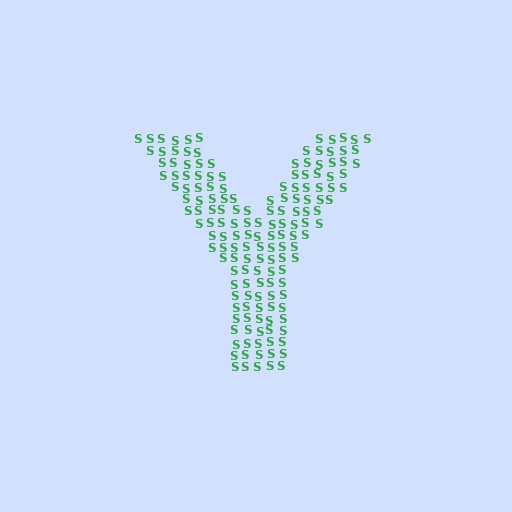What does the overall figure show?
The overall figure shows the letter Y.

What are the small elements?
The small elements are letter S's.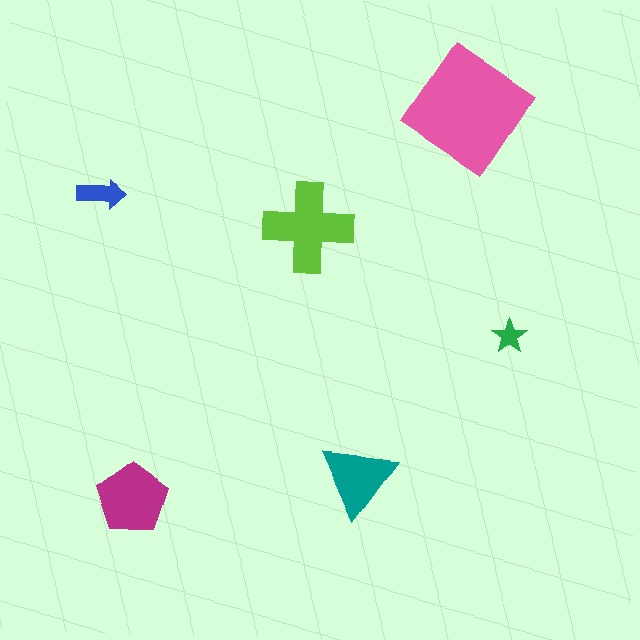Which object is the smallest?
The green star.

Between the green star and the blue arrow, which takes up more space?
The blue arrow.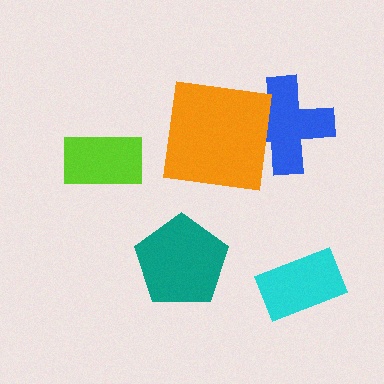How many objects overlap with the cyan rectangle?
0 objects overlap with the cyan rectangle.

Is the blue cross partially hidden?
Yes, it is partially covered by another shape.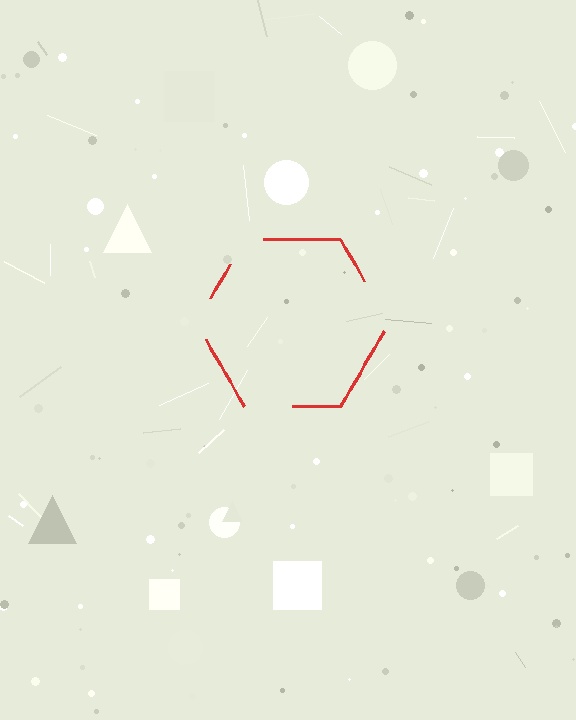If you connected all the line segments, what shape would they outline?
They would outline a hexagon.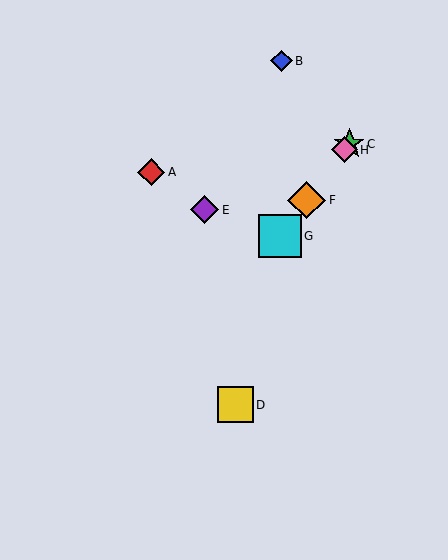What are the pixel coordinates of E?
Object E is at (205, 210).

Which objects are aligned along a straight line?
Objects C, F, G, H are aligned along a straight line.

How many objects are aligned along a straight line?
4 objects (C, F, G, H) are aligned along a straight line.